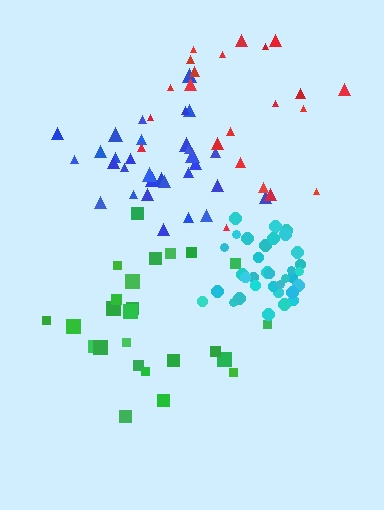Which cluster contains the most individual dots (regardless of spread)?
Cyan (35).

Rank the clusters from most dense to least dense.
cyan, blue, green, red.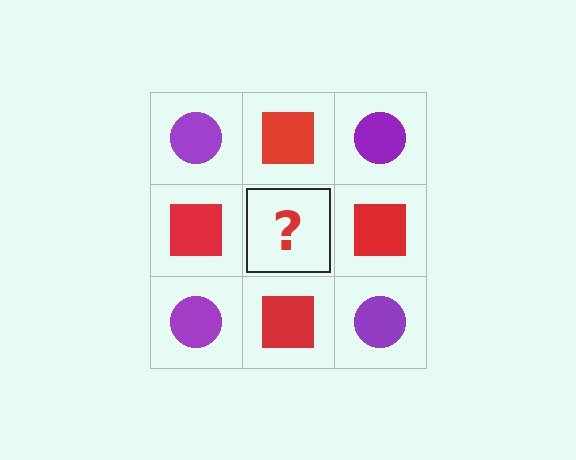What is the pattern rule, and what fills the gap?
The rule is that it alternates purple circle and red square in a checkerboard pattern. The gap should be filled with a purple circle.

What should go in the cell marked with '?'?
The missing cell should contain a purple circle.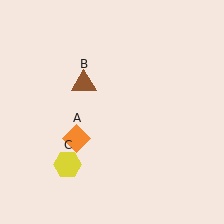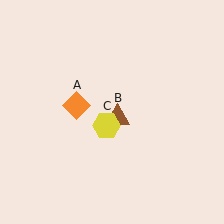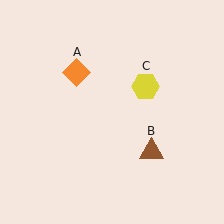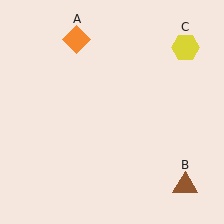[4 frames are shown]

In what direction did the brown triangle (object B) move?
The brown triangle (object B) moved down and to the right.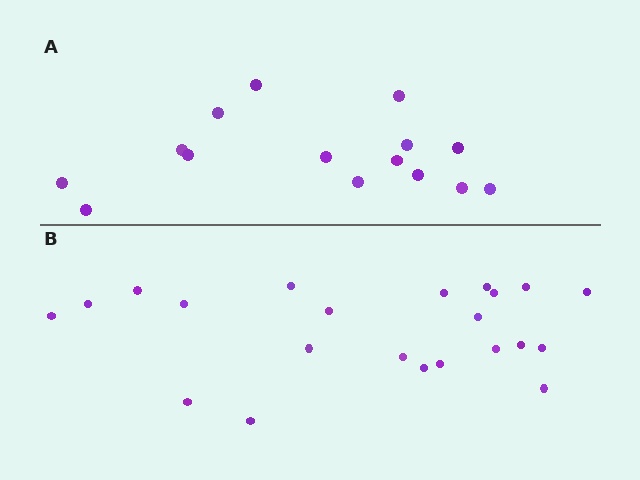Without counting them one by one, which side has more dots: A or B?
Region B (the bottom region) has more dots.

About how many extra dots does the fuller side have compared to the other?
Region B has roughly 8 or so more dots than region A.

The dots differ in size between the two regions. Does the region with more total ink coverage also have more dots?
No. Region A has more total ink coverage because its dots are larger, but region B actually contains more individual dots. Total area can be misleading — the number of items is what matters here.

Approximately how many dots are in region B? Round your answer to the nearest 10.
About 20 dots. (The exact count is 22, which rounds to 20.)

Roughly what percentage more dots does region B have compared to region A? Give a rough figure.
About 45% more.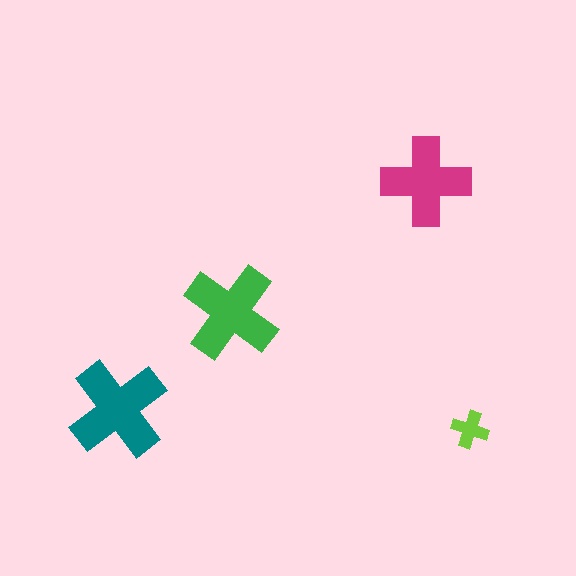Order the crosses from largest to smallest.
the teal one, the green one, the magenta one, the lime one.